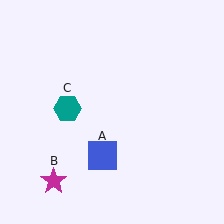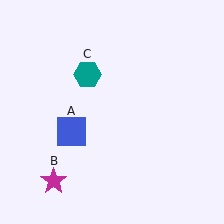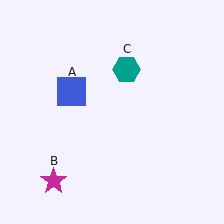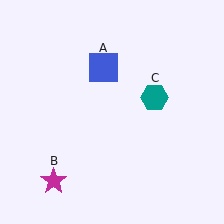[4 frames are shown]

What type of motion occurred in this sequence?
The blue square (object A), teal hexagon (object C) rotated clockwise around the center of the scene.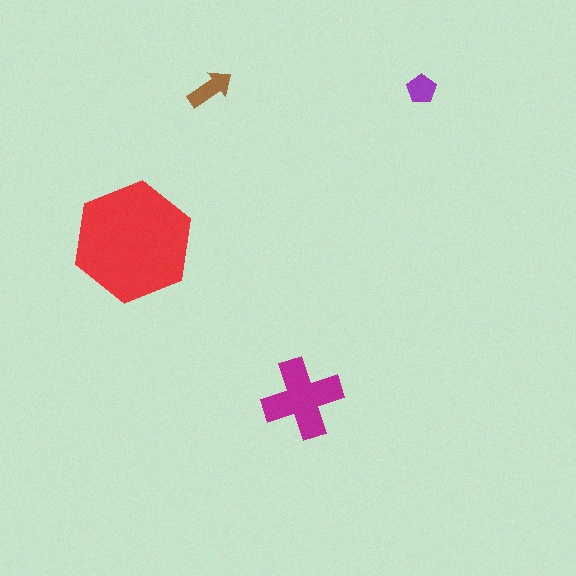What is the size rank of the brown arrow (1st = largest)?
3rd.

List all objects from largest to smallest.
The red hexagon, the magenta cross, the brown arrow, the purple pentagon.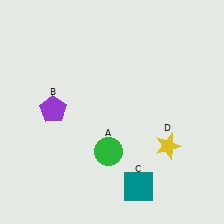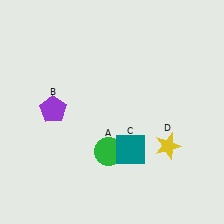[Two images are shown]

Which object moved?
The teal square (C) moved up.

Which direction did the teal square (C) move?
The teal square (C) moved up.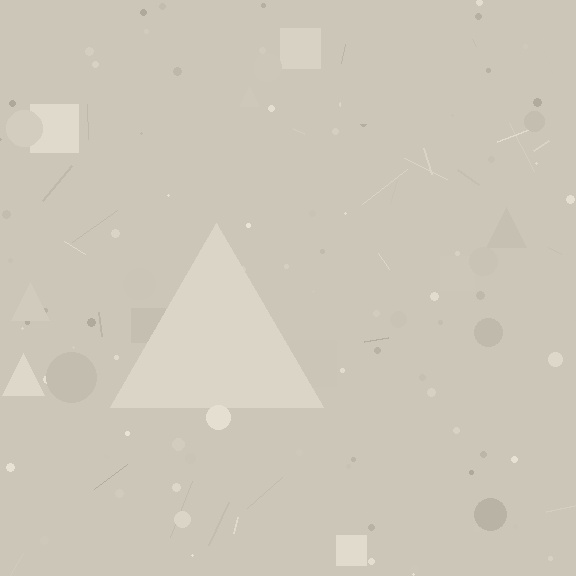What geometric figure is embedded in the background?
A triangle is embedded in the background.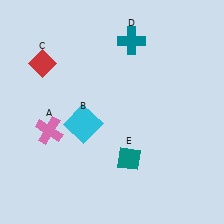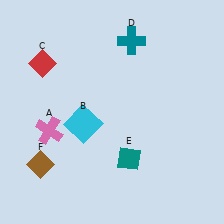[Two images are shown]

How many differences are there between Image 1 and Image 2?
There is 1 difference between the two images.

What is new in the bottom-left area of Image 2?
A brown diamond (F) was added in the bottom-left area of Image 2.